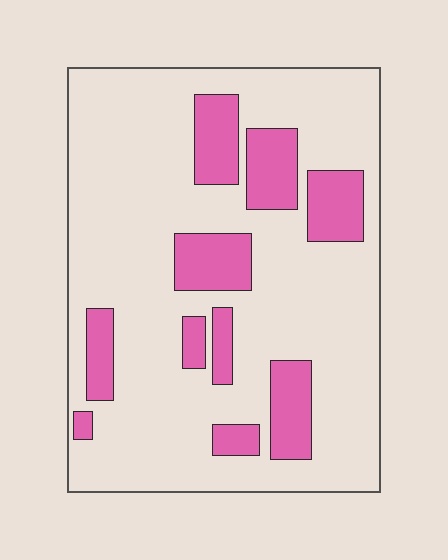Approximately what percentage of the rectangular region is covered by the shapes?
Approximately 20%.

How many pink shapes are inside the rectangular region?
10.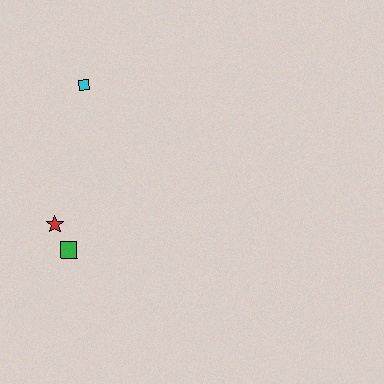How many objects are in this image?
There are 3 objects.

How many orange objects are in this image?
There are no orange objects.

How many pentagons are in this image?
There are no pentagons.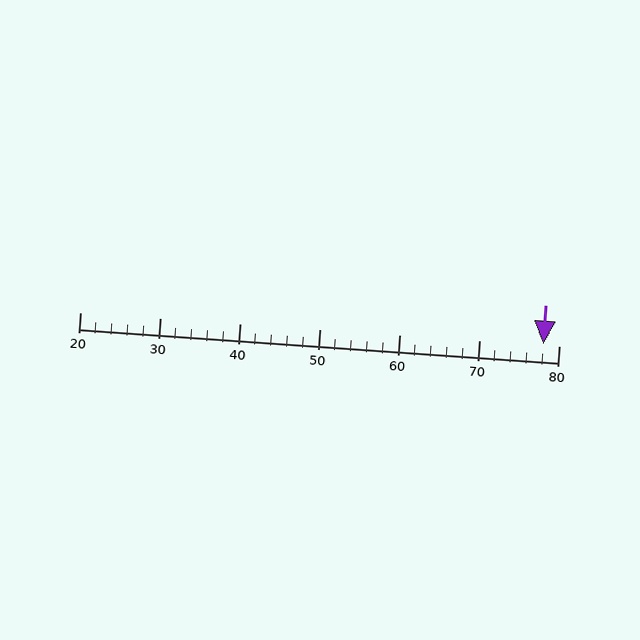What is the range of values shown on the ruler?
The ruler shows values from 20 to 80.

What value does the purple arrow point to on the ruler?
The purple arrow points to approximately 78.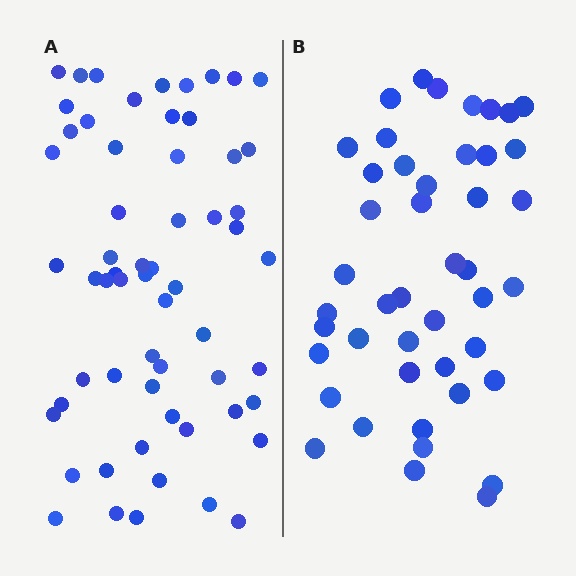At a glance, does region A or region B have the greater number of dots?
Region A (the left region) has more dots.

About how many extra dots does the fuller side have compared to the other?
Region A has approximately 15 more dots than region B.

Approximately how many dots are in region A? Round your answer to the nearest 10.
About 60 dots.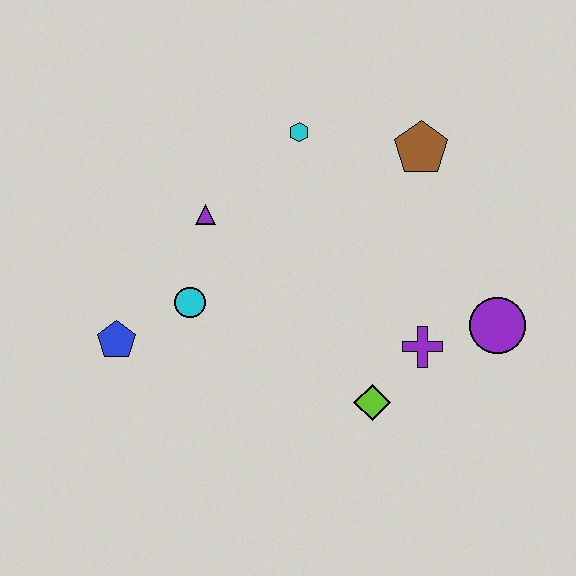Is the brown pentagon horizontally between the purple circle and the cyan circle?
Yes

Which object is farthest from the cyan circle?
The purple circle is farthest from the cyan circle.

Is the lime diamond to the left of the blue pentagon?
No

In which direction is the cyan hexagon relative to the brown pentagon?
The cyan hexagon is to the left of the brown pentagon.